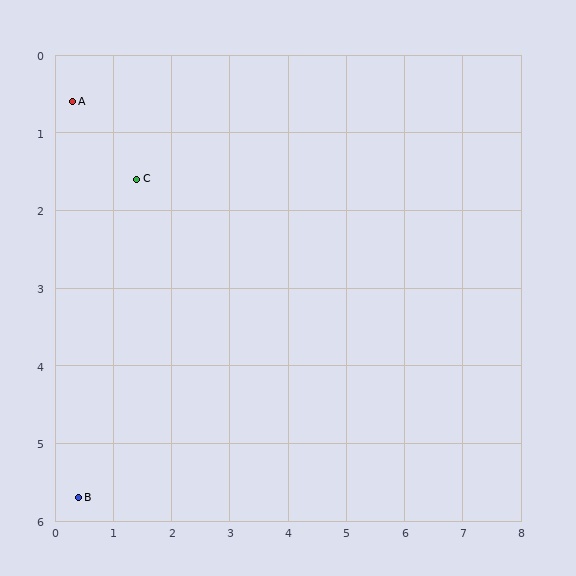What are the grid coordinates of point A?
Point A is at approximately (0.3, 0.6).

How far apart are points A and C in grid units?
Points A and C are about 1.5 grid units apart.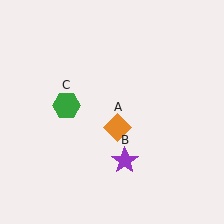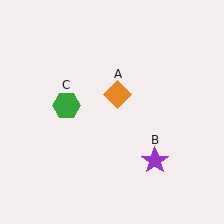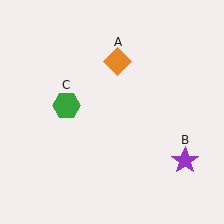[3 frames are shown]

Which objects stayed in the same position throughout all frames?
Green hexagon (object C) remained stationary.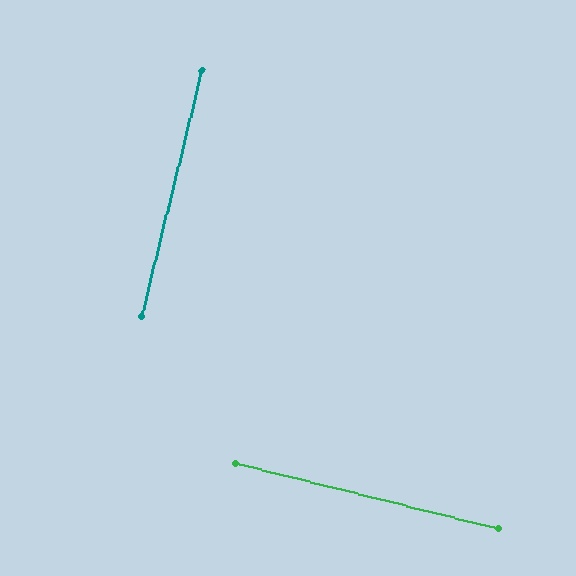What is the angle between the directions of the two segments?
Approximately 90 degrees.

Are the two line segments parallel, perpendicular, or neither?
Perpendicular — they meet at approximately 90°.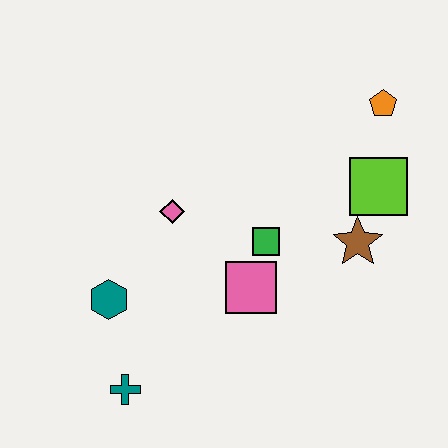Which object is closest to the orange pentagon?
The lime square is closest to the orange pentagon.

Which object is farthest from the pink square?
The orange pentagon is farthest from the pink square.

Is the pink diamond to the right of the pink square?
No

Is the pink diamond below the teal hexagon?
No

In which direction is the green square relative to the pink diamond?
The green square is to the right of the pink diamond.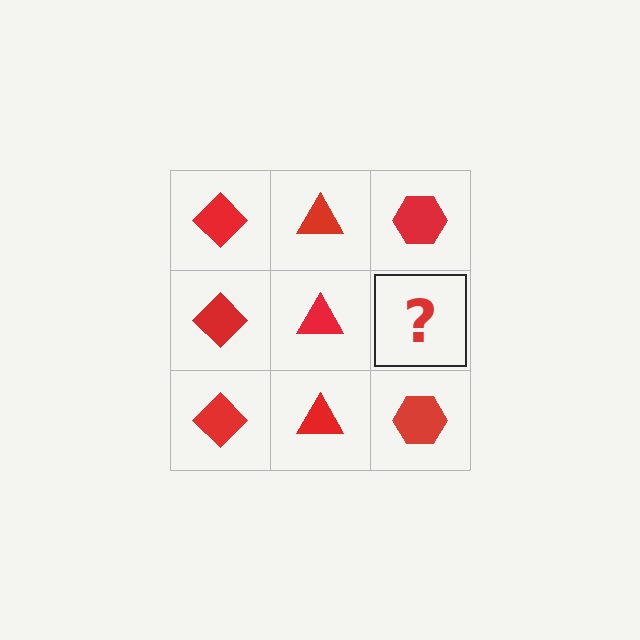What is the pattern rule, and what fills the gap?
The rule is that each column has a consistent shape. The gap should be filled with a red hexagon.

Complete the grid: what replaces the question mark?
The question mark should be replaced with a red hexagon.